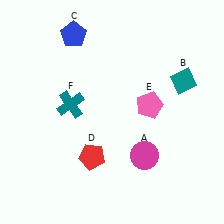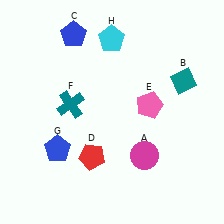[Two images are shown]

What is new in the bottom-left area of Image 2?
A blue pentagon (G) was added in the bottom-left area of Image 2.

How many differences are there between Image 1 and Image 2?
There are 2 differences between the two images.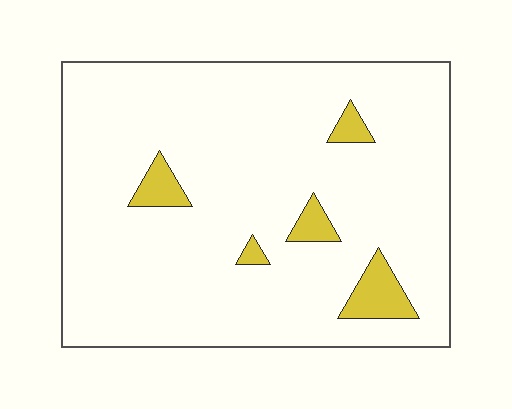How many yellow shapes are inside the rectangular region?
5.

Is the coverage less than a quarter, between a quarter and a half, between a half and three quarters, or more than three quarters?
Less than a quarter.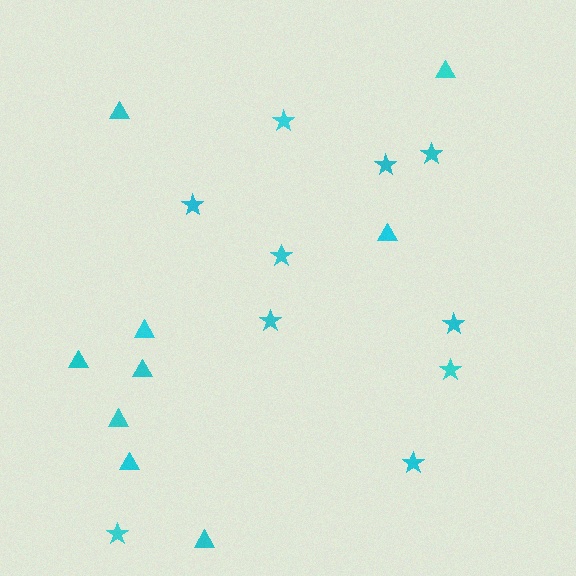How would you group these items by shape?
There are 2 groups: one group of triangles (9) and one group of stars (10).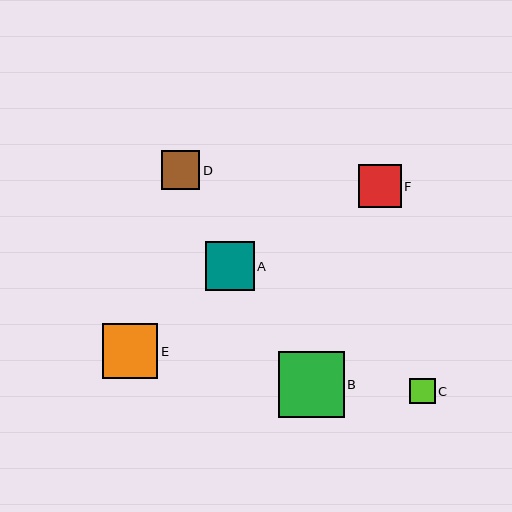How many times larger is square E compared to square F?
Square E is approximately 1.3 times the size of square F.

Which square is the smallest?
Square C is the smallest with a size of approximately 25 pixels.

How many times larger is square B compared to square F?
Square B is approximately 1.5 times the size of square F.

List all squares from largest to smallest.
From largest to smallest: B, E, A, F, D, C.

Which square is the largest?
Square B is the largest with a size of approximately 66 pixels.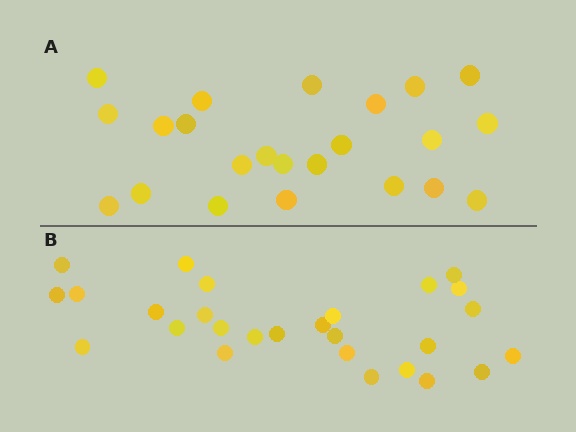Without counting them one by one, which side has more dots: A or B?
Region B (the bottom region) has more dots.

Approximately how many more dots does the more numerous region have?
Region B has about 4 more dots than region A.